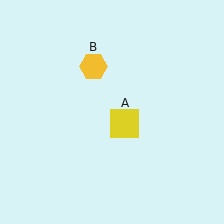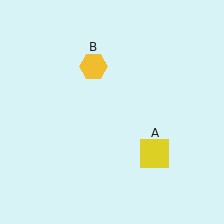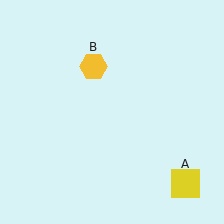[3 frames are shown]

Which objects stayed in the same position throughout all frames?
Yellow hexagon (object B) remained stationary.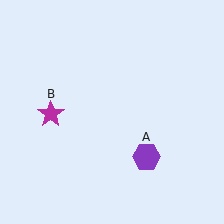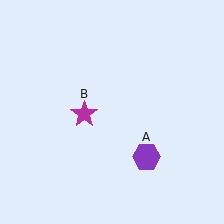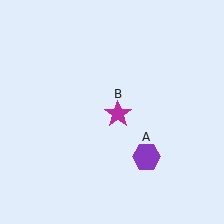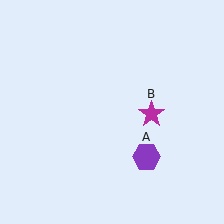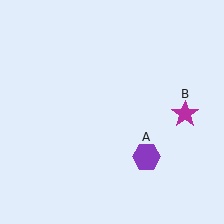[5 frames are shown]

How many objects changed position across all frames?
1 object changed position: magenta star (object B).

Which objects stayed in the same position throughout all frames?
Purple hexagon (object A) remained stationary.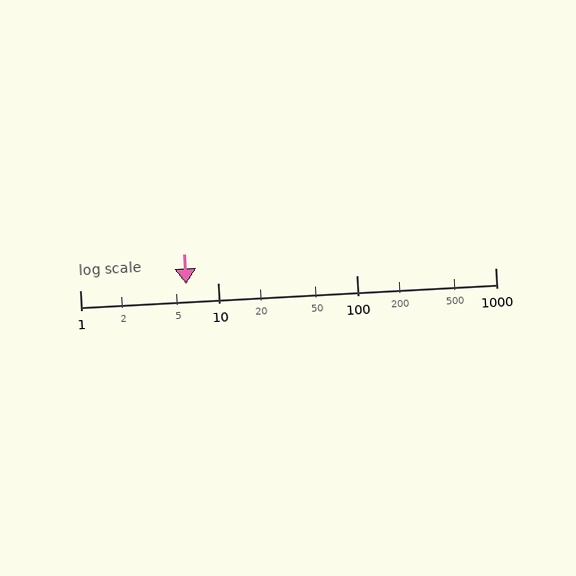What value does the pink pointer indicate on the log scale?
The pointer indicates approximately 5.9.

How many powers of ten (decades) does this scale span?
The scale spans 3 decades, from 1 to 1000.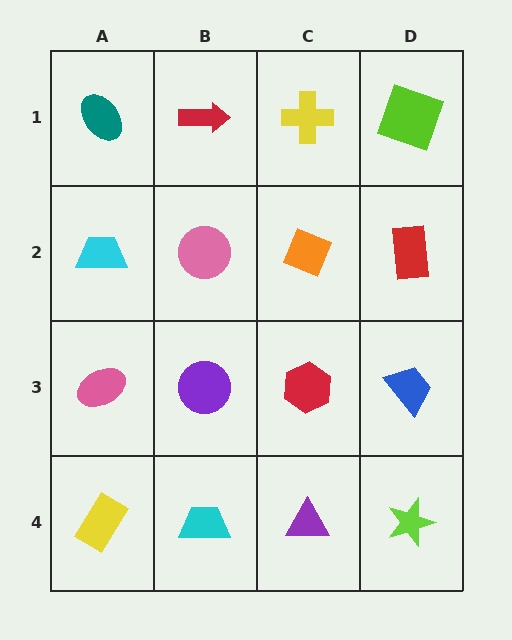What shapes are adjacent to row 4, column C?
A red hexagon (row 3, column C), a cyan trapezoid (row 4, column B), a lime star (row 4, column D).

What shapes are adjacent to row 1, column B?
A pink circle (row 2, column B), a teal ellipse (row 1, column A), a yellow cross (row 1, column C).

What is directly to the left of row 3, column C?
A purple circle.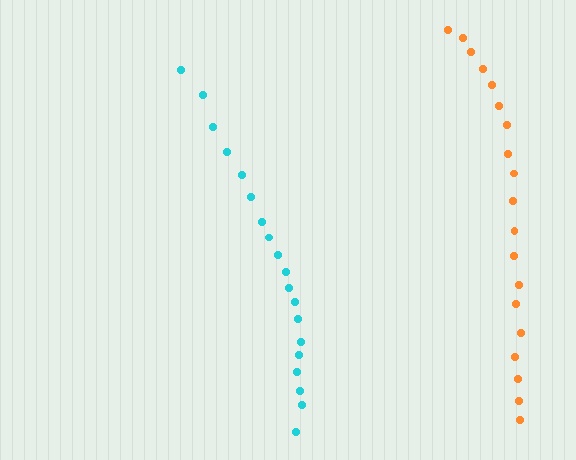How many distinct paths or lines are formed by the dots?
There are 2 distinct paths.